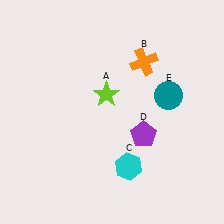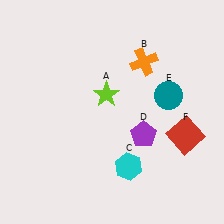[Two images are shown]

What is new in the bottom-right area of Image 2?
A red square (F) was added in the bottom-right area of Image 2.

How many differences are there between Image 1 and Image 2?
There is 1 difference between the two images.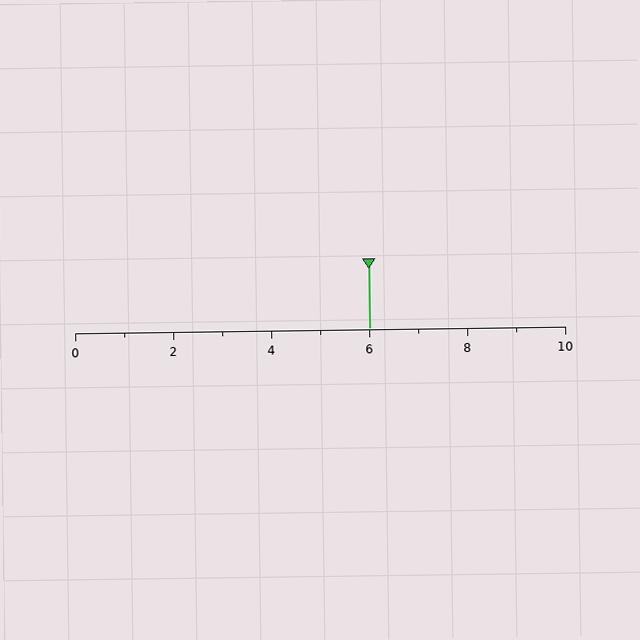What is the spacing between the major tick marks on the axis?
The major ticks are spaced 2 apart.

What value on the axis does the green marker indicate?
The marker indicates approximately 6.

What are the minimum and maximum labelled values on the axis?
The axis runs from 0 to 10.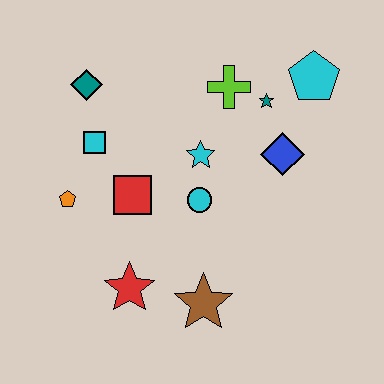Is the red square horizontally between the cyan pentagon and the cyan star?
No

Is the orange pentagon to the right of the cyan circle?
No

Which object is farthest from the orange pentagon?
The cyan pentagon is farthest from the orange pentagon.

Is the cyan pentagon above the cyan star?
Yes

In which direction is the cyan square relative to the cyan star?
The cyan square is to the left of the cyan star.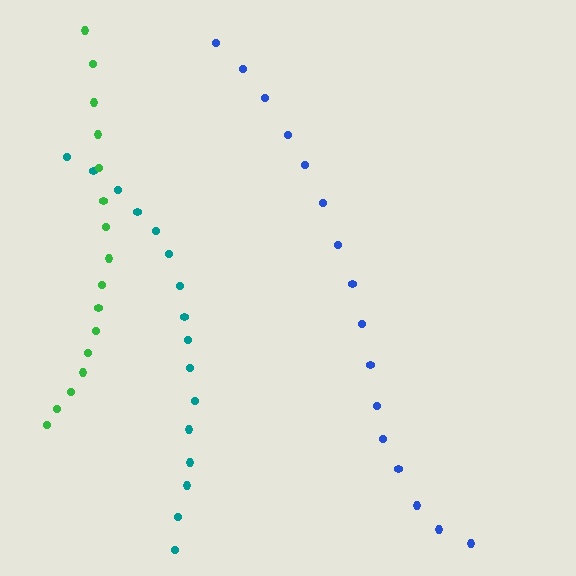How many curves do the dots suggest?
There are 3 distinct paths.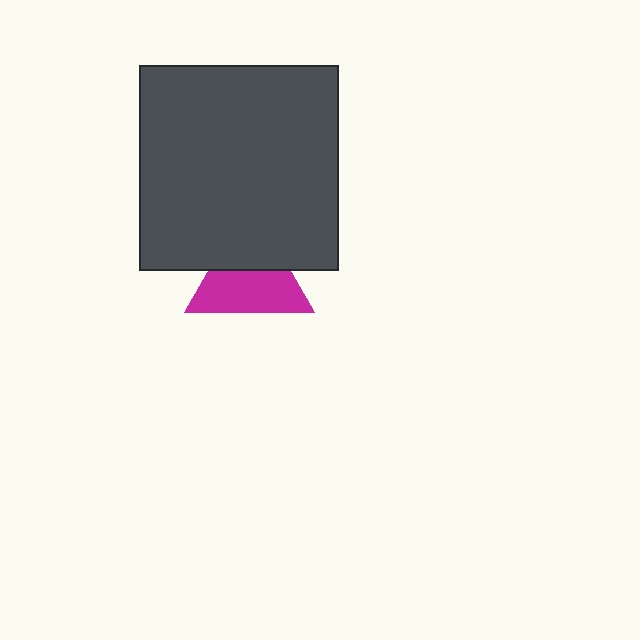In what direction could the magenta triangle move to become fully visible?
The magenta triangle could move down. That would shift it out from behind the dark gray rectangle entirely.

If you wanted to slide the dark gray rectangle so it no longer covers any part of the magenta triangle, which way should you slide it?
Slide it up — that is the most direct way to separate the two shapes.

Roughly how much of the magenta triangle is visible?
About half of it is visible (roughly 60%).